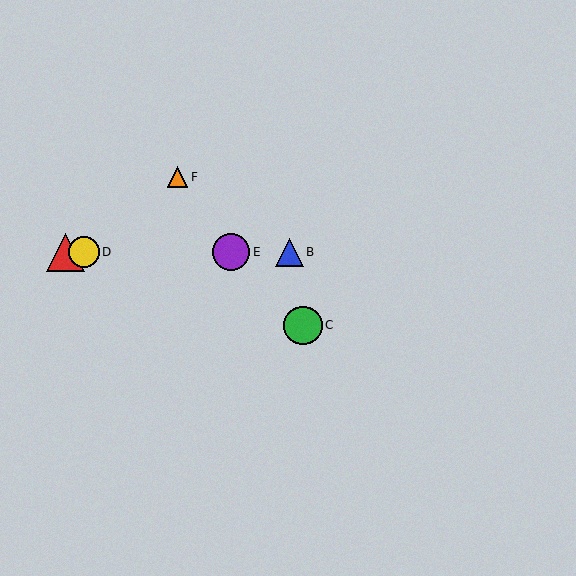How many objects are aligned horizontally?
4 objects (A, B, D, E) are aligned horizontally.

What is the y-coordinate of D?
Object D is at y≈252.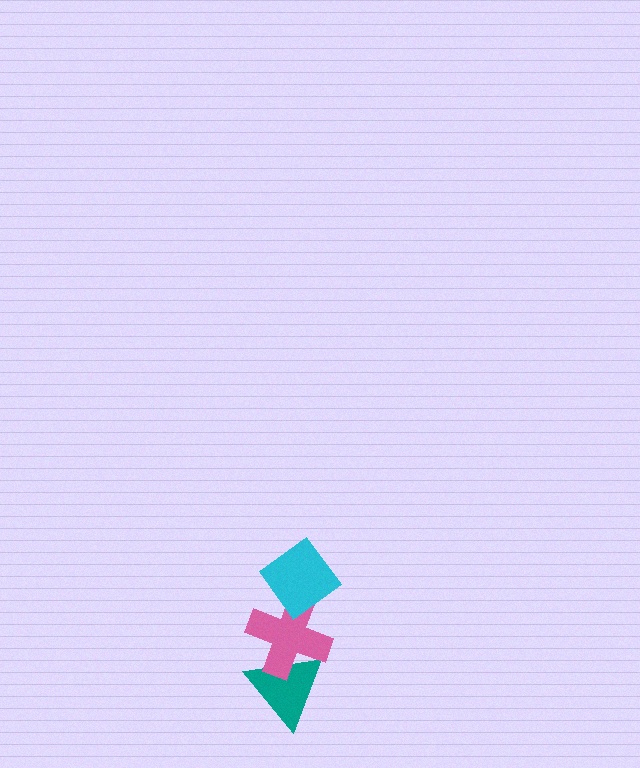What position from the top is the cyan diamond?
The cyan diamond is 1st from the top.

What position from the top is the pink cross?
The pink cross is 2nd from the top.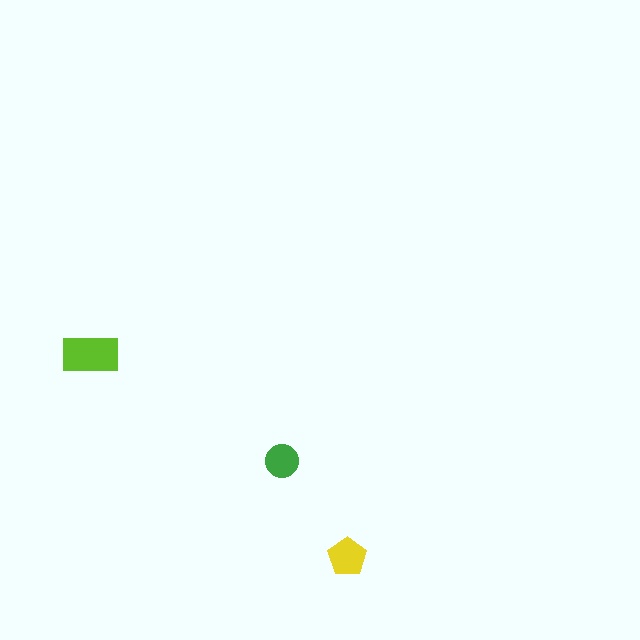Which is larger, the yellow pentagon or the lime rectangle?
The lime rectangle.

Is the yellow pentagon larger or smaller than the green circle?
Larger.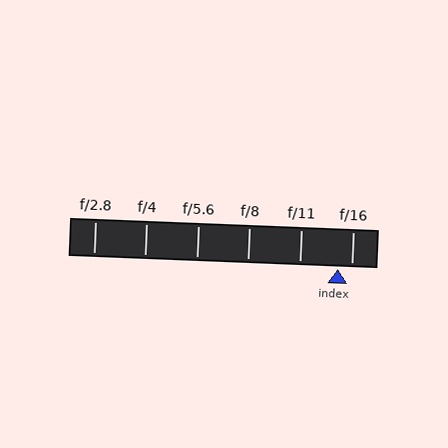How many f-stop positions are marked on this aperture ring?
There are 6 f-stop positions marked.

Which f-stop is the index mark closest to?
The index mark is closest to f/16.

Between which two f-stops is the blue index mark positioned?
The index mark is between f/11 and f/16.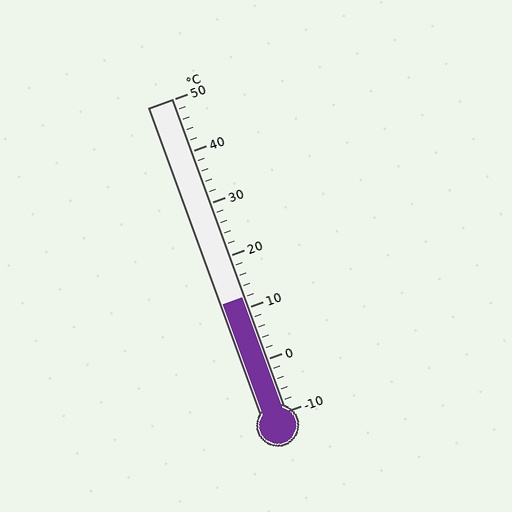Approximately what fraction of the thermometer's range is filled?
The thermometer is filled to approximately 35% of its range.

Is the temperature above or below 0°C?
The temperature is above 0°C.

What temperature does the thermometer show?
The thermometer shows approximately 12°C.